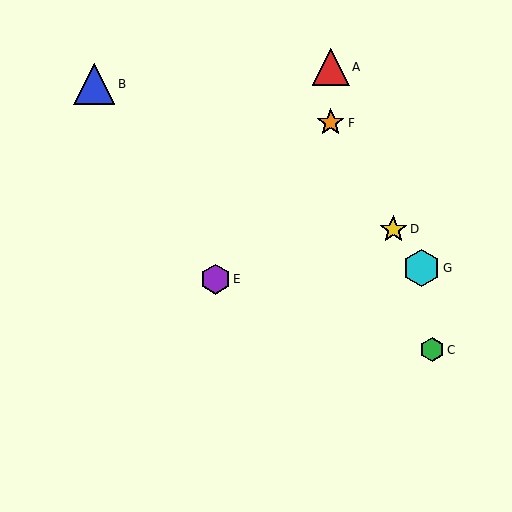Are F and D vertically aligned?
No, F is at x≈331 and D is at x≈393.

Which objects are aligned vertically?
Objects A, F are aligned vertically.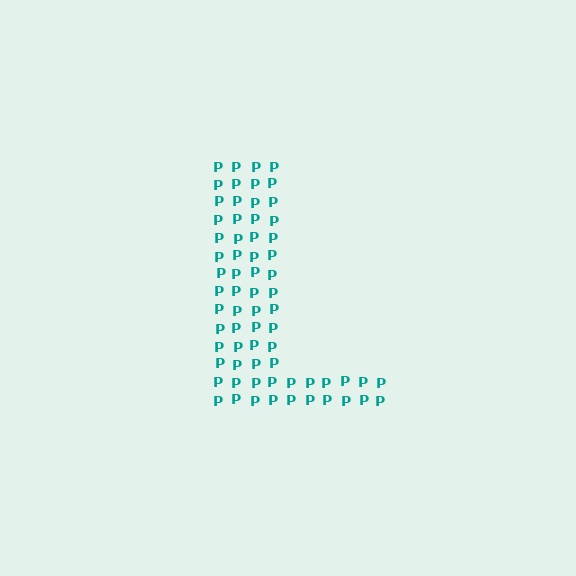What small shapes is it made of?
It is made of small letter P's.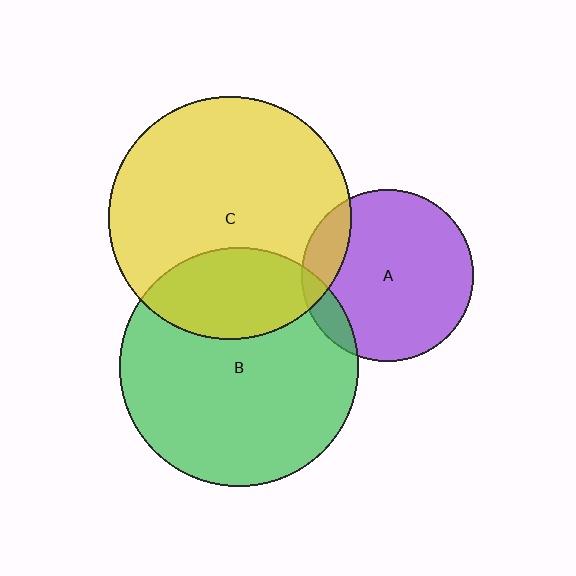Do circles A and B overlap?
Yes.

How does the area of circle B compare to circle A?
Approximately 1.9 times.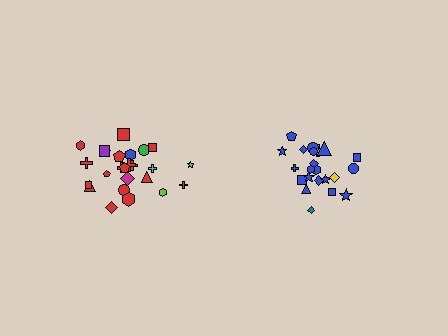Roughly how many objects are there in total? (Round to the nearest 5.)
Roughly 45 objects in total.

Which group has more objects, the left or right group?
The left group.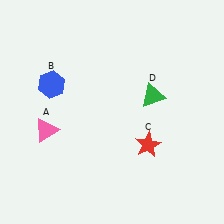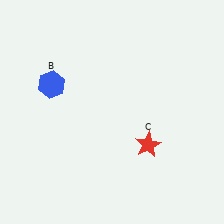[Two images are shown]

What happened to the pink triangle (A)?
The pink triangle (A) was removed in Image 2. It was in the bottom-left area of Image 1.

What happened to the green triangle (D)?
The green triangle (D) was removed in Image 2. It was in the top-right area of Image 1.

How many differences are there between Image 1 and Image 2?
There are 2 differences between the two images.